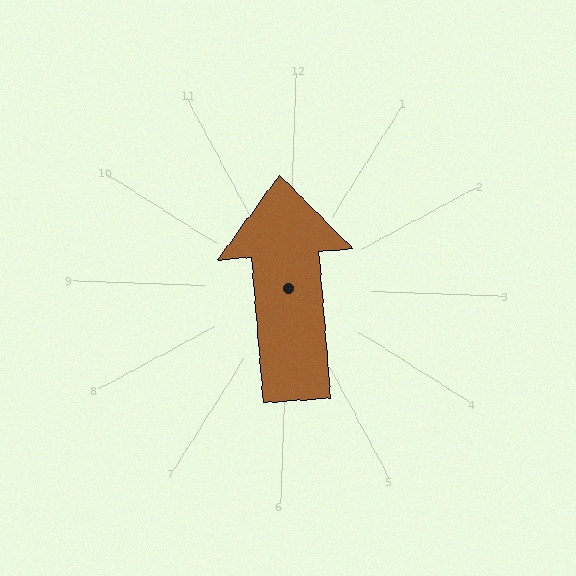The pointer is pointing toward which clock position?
Roughly 12 o'clock.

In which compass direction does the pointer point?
North.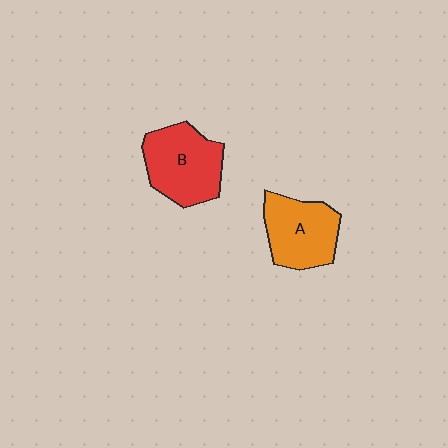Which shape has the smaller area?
Shape A (orange).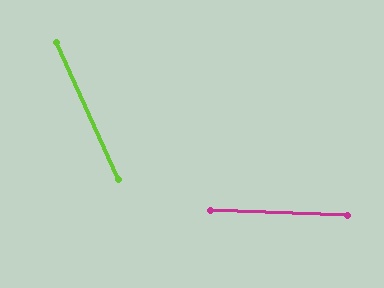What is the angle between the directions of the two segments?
Approximately 64 degrees.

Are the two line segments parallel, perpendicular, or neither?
Neither parallel nor perpendicular — they differ by about 64°.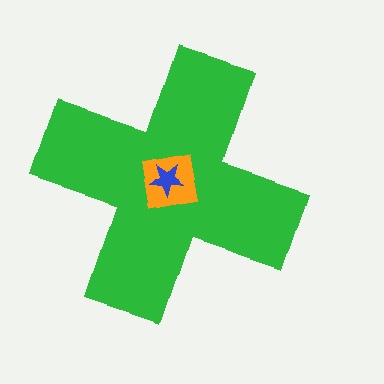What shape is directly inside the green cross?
The orange square.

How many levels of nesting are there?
3.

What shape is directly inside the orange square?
The blue star.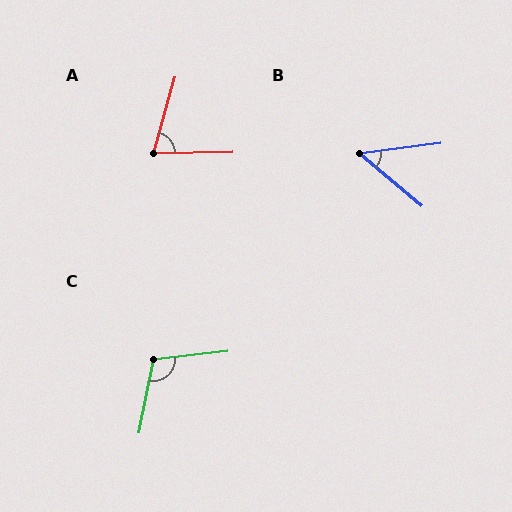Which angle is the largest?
C, at approximately 108 degrees.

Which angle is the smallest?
B, at approximately 47 degrees.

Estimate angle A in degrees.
Approximately 73 degrees.